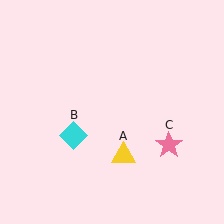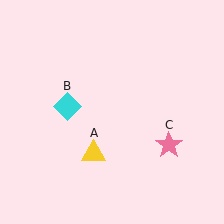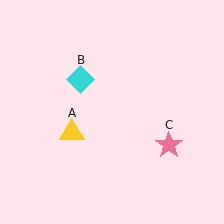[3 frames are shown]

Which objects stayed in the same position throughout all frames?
Pink star (object C) remained stationary.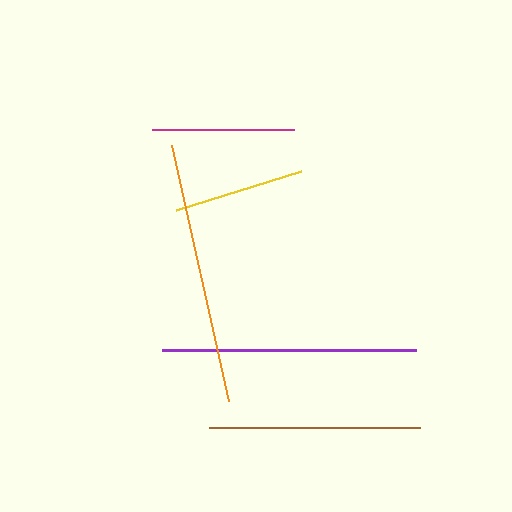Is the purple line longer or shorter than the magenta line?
The purple line is longer than the magenta line.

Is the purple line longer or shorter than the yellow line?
The purple line is longer than the yellow line.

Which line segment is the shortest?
The yellow line is the shortest at approximately 131 pixels.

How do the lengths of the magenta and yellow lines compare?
The magenta and yellow lines are approximately the same length.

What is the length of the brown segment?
The brown segment is approximately 211 pixels long.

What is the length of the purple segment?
The purple segment is approximately 254 pixels long.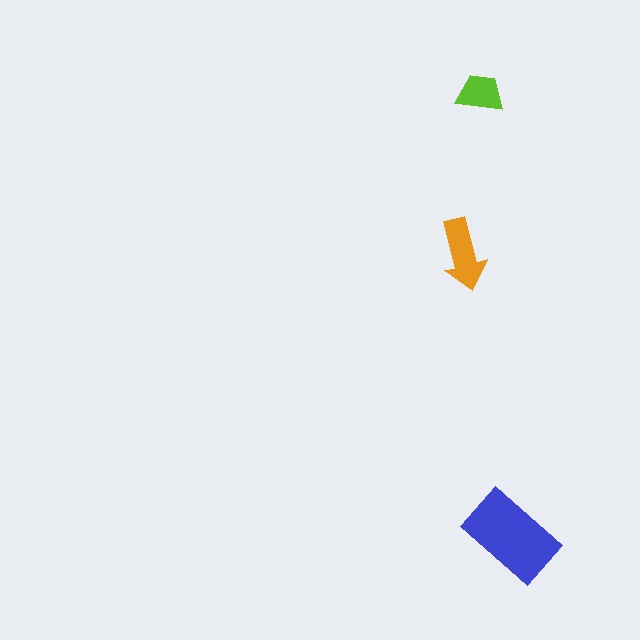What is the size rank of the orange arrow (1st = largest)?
2nd.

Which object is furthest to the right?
The blue rectangle is rightmost.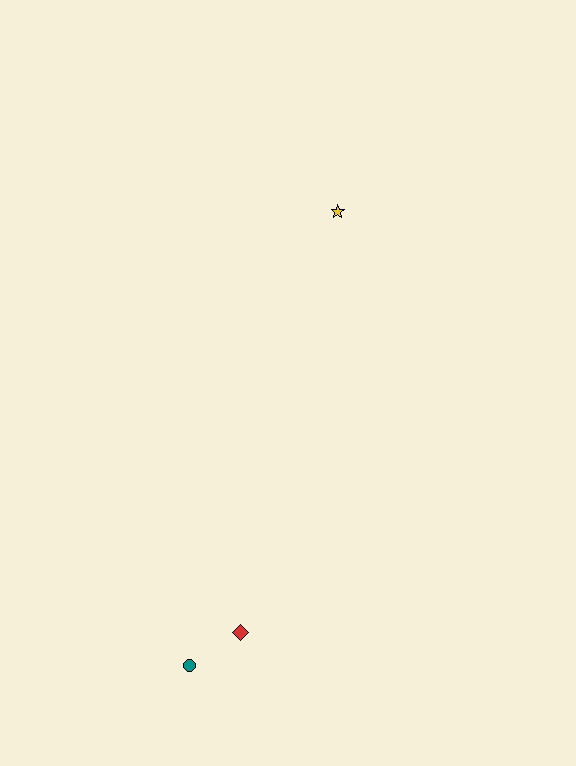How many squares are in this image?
There are no squares.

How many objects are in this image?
There are 3 objects.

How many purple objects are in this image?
There are no purple objects.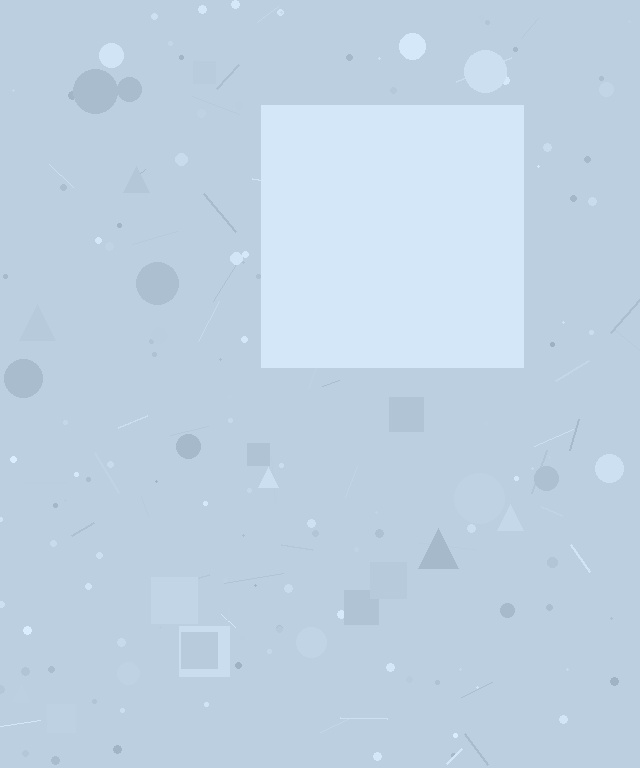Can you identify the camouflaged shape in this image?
The camouflaged shape is a square.